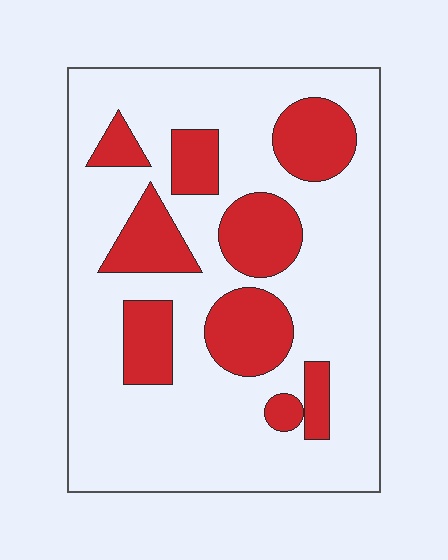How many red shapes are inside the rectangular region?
9.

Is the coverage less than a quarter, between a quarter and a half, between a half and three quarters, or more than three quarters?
Between a quarter and a half.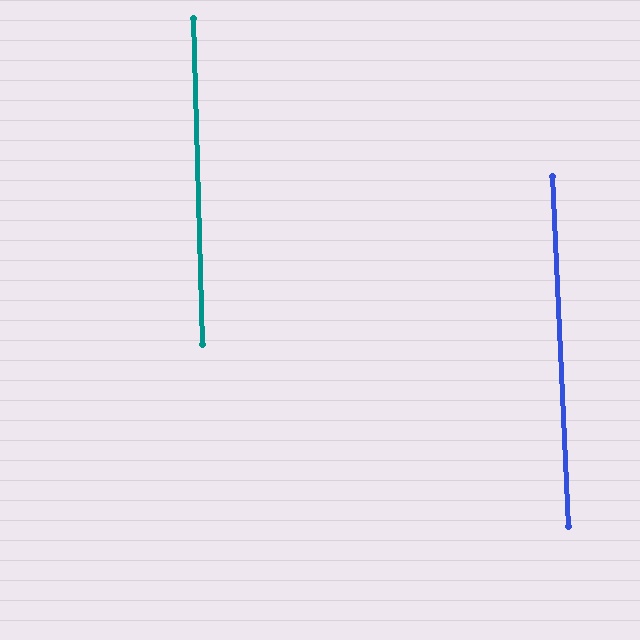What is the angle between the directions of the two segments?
Approximately 1 degree.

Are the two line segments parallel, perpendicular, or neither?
Parallel — their directions differ by only 1.0°.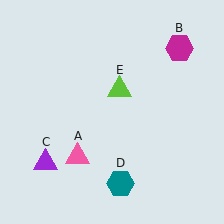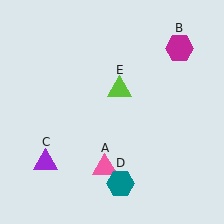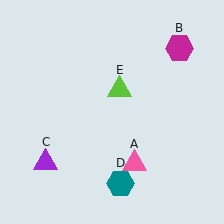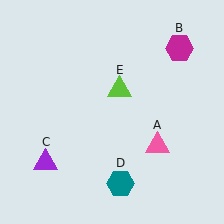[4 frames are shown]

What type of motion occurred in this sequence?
The pink triangle (object A) rotated counterclockwise around the center of the scene.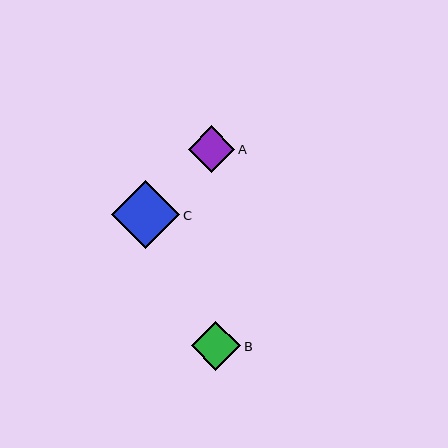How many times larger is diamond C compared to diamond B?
Diamond C is approximately 1.4 times the size of diamond B.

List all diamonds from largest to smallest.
From largest to smallest: C, B, A.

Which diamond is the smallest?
Diamond A is the smallest with a size of approximately 47 pixels.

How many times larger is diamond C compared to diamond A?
Diamond C is approximately 1.5 times the size of diamond A.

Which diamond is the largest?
Diamond C is the largest with a size of approximately 69 pixels.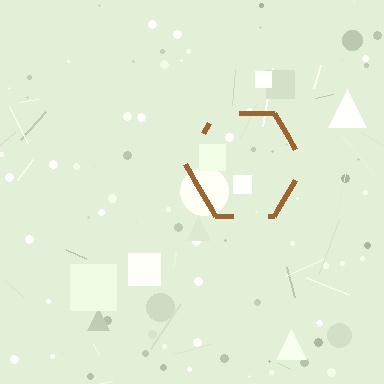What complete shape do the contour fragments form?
The contour fragments form a hexagon.